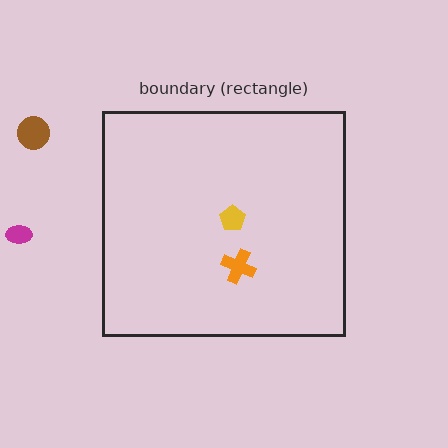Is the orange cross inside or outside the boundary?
Inside.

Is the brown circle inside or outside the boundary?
Outside.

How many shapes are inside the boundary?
2 inside, 2 outside.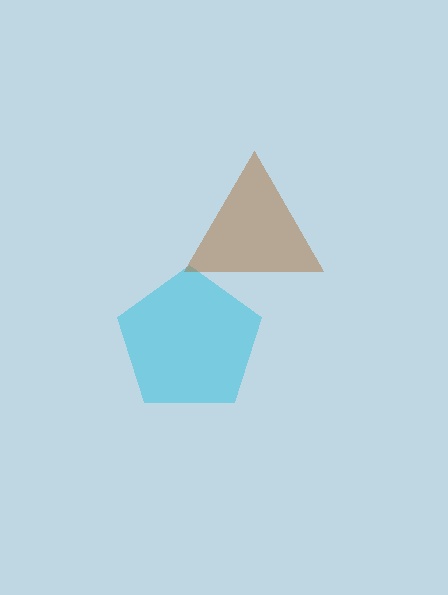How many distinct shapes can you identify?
There are 2 distinct shapes: a cyan pentagon, a brown triangle.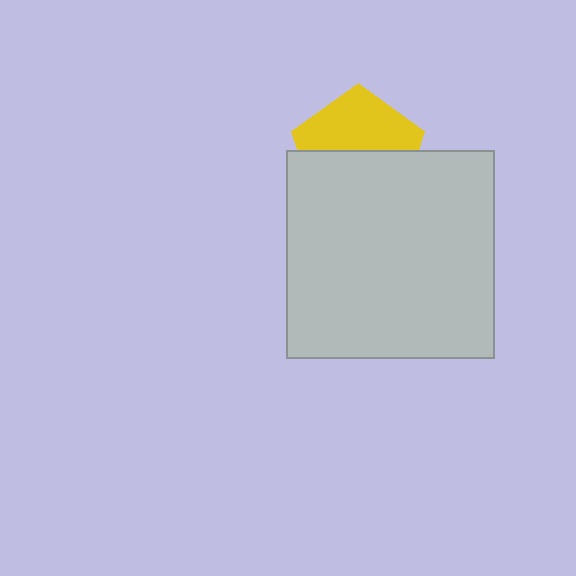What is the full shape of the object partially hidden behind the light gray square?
The partially hidden object is a yellow pentagon.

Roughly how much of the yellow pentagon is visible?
About half of it is visible (roughly 47%).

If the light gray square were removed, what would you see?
You would see the complete yellow pentagon.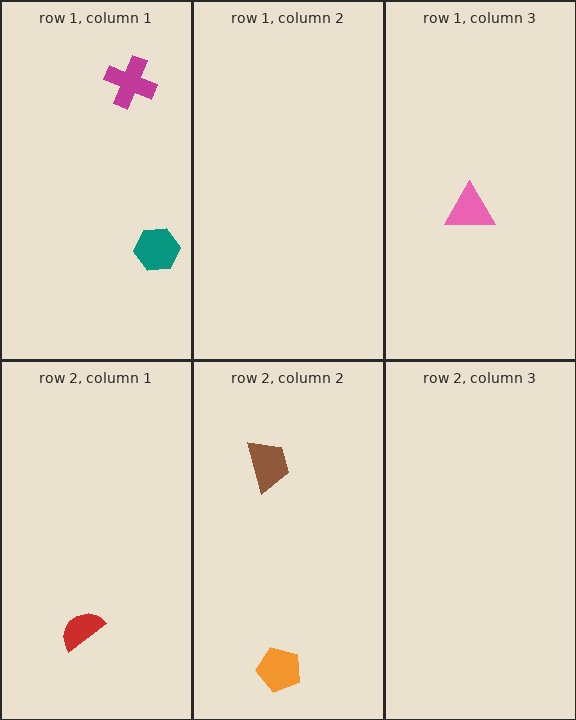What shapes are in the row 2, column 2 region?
The brown trapezoid, the orange pentagon.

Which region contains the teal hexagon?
The row 1, column 1 region.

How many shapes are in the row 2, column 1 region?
1.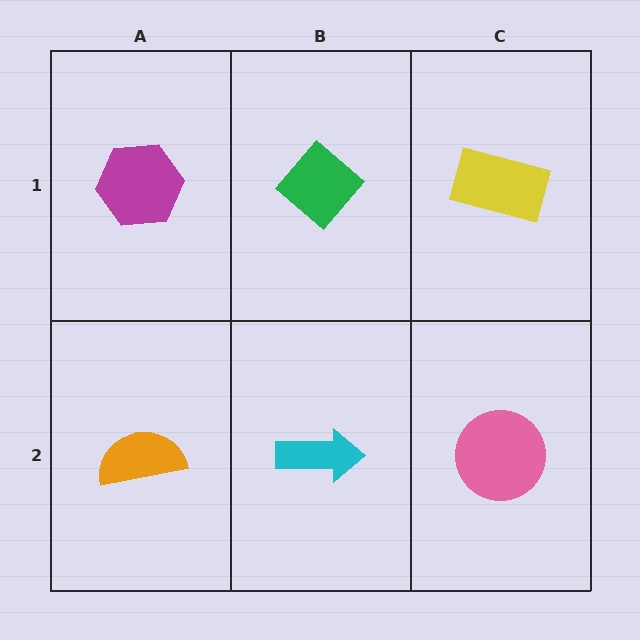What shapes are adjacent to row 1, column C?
A pink circle (row 2, column C), a green diamond (row 1, column B).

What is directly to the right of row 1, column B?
A yellow rectangle.